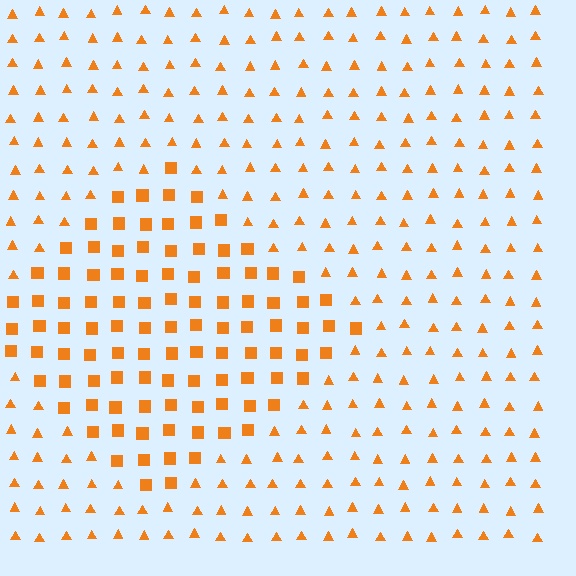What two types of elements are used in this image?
The image uses squares inside the diamond region and triangles outside it.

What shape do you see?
I see a diamond.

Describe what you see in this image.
The image is filled with small orange elements arranged in a uniform grid. A diamond-shaped region contains squares, while the surrounding area contains triangles. The boundary is defined purely by the change in element shape.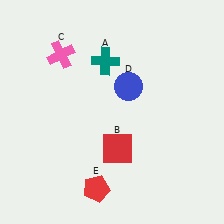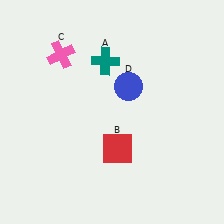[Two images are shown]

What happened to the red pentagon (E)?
The red pentagon (E) was removed in Image 2. It was in the bottom-left area of Image 1.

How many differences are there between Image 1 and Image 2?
There is 1 difference between the two images.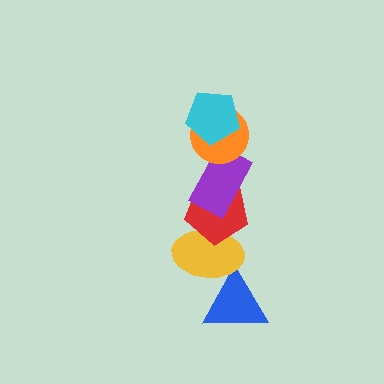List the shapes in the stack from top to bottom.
From top to bottom: the cyan pentagon, the orange circle, the purple rectangle, the red pentagon, the yellow ellipse, the blue triangle.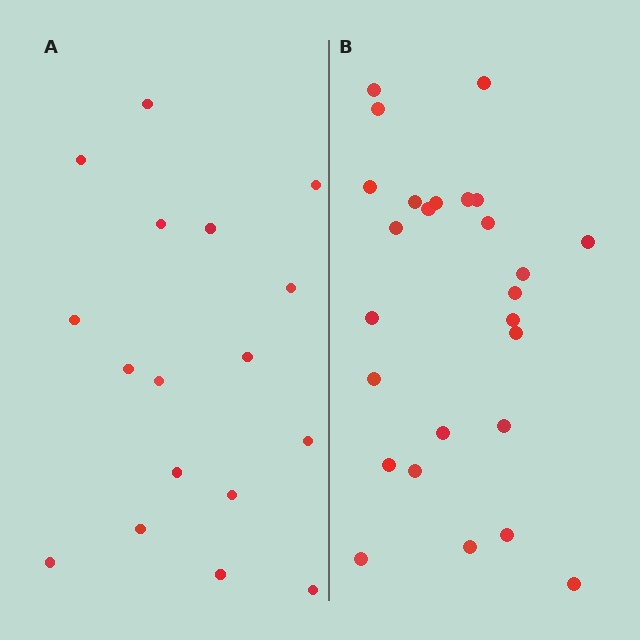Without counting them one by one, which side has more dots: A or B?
Region B (the right region) has more dots.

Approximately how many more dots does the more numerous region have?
Region B has roughly 8 or so more dots than region A.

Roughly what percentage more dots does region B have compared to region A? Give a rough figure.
About 55% more.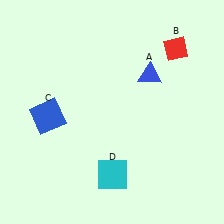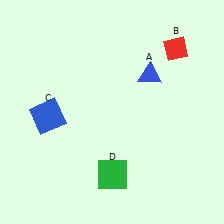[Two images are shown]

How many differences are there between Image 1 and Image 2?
There is 1 difference between the two images.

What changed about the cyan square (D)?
In Image 1, D is cyan. In Image 2, it changed to green.